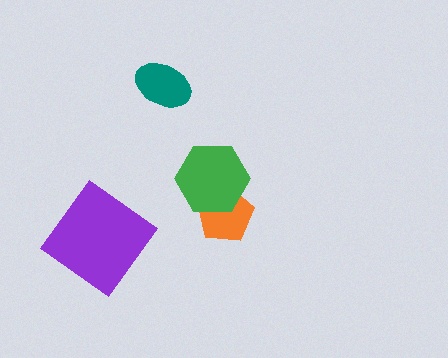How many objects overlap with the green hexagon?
1 object overlaps with the green hexagon.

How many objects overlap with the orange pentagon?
1 object overlaps with the orange pentagon.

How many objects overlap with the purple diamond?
0 objects overlap with the purple diamond.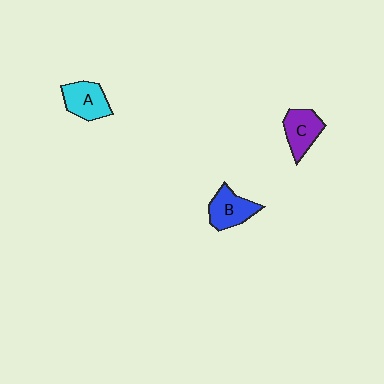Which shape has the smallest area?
Shape C (purple).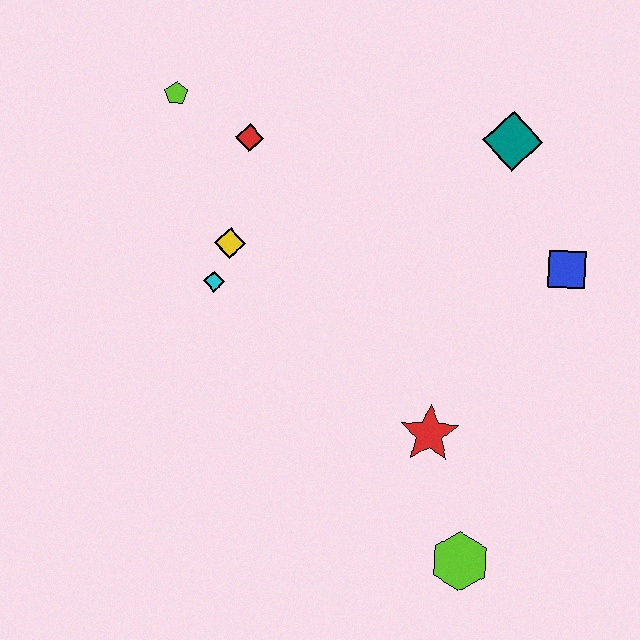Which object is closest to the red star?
The lime hexagon is closest to the red star.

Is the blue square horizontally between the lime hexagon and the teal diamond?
No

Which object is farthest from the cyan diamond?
The lime hexagon is farthest from the cyan diamond.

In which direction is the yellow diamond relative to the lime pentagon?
The yellow diamond is below the lime pentagon.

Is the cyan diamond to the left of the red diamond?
Yes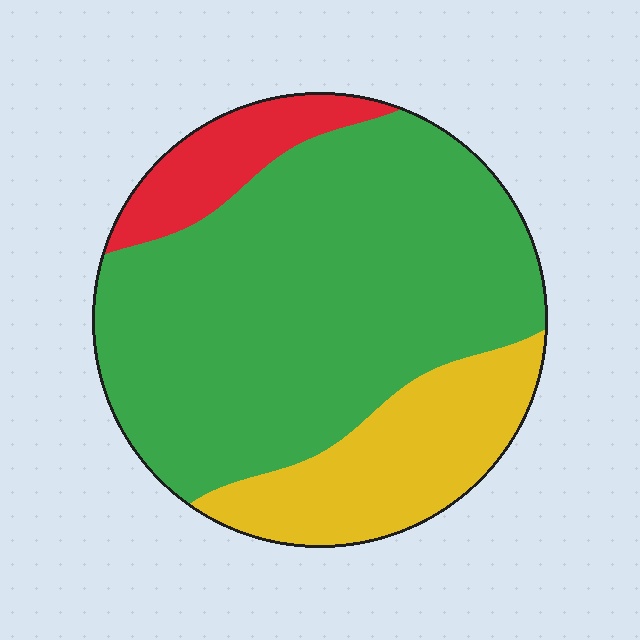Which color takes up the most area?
Green, at roughly 70%.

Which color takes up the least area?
Red, at roughly 10%.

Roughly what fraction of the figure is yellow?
Yellow takes up about one fifth (1/5) of the figure.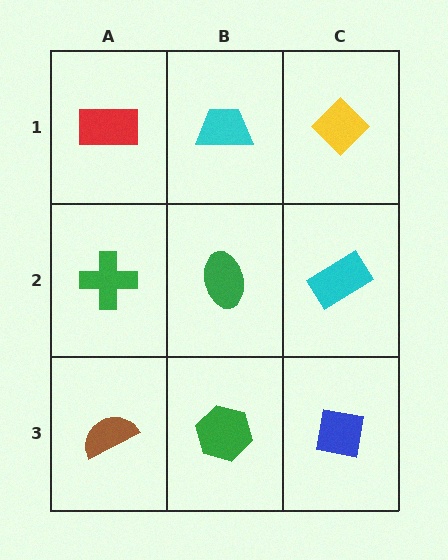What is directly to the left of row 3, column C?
A green hexagon.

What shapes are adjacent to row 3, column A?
A green cross (row 2, column A), a green hexagon (row 3, column B).